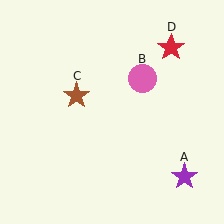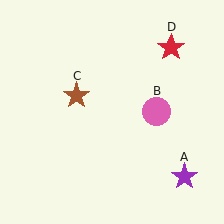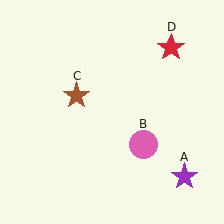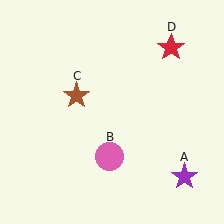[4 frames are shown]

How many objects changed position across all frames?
1 object changed position: pink circle (object B).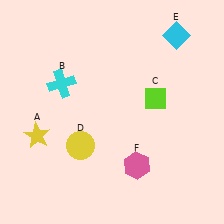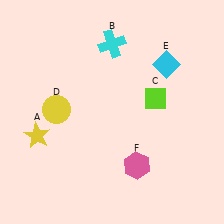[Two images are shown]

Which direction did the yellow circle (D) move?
The yellow circle (D) moved up.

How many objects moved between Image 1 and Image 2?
3 objects moved between the two images.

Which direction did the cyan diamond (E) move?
The cyan diamond (E) moved down.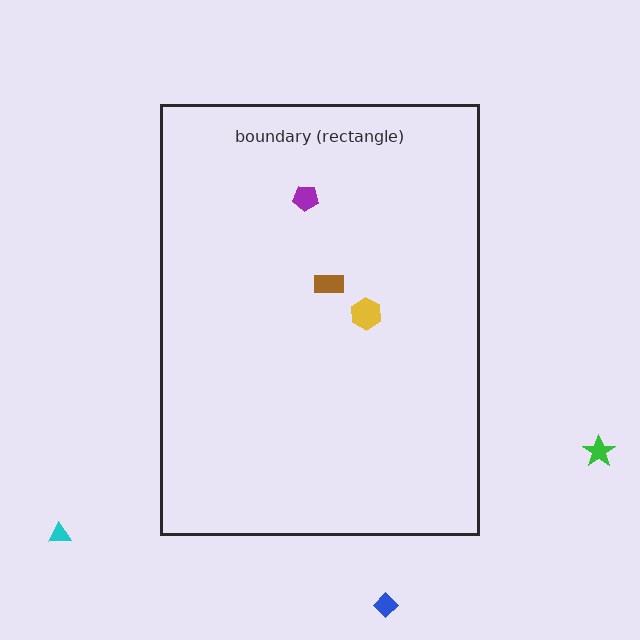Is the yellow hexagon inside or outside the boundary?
Inside.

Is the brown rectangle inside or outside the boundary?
Inside.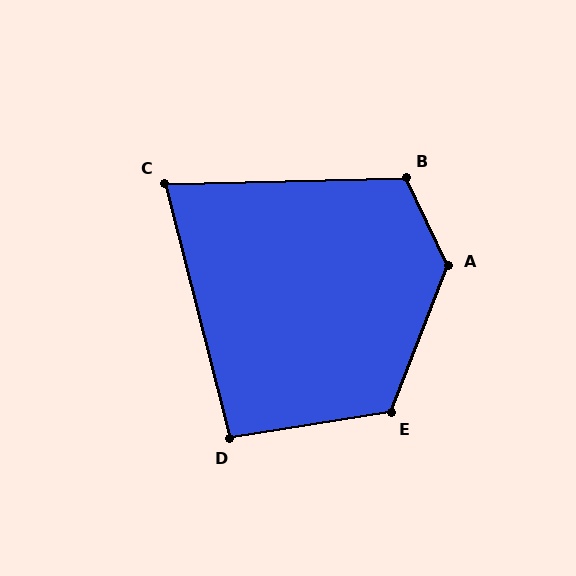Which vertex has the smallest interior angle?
C, at approximately 77 degrees.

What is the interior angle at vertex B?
Approximately 114 degrees (obtuse).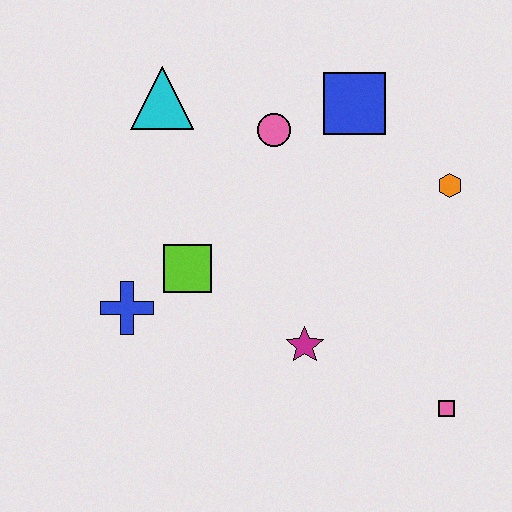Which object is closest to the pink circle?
The blue square is closest to the pink circle.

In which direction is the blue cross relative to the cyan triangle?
The blue cross is below the cyan triangle.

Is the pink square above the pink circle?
No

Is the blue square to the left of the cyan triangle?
No